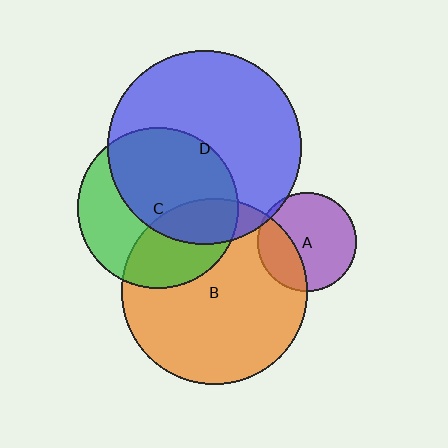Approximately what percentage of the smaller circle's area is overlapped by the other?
Approximately 15%.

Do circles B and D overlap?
Yes.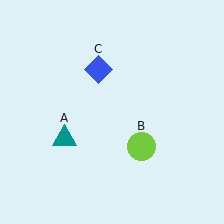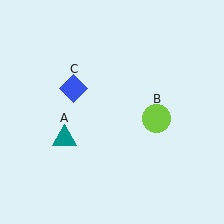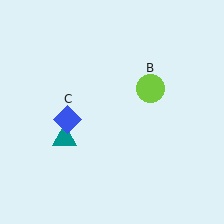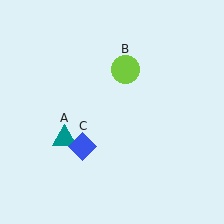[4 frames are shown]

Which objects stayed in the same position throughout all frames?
Teal triangle (object A) remained stationary.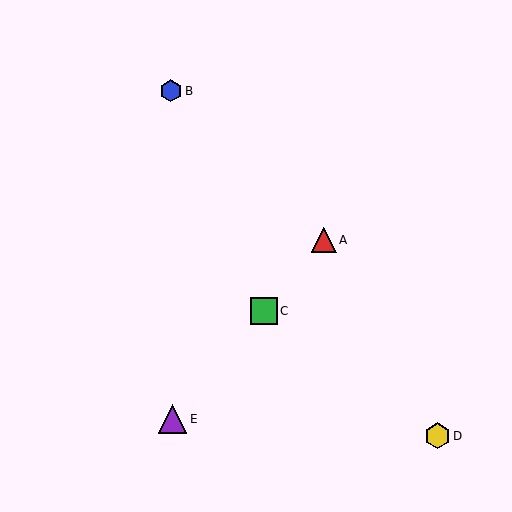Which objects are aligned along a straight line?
Objects A, C, E are aligned along a straight line.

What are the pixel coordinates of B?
Object B is at (171, 91).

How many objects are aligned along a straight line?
3 objects (A, C, E) are aligned along a straight line.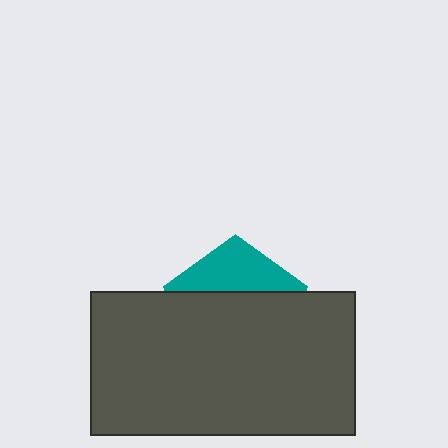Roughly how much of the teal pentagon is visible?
A small part of it is visible (roughly 33%).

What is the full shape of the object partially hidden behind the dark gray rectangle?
The partially hidden object is a teal pentagon.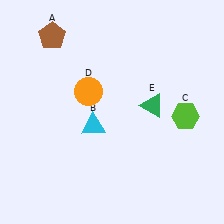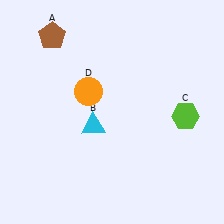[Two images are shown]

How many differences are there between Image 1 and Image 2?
There is 1 difference between the two images.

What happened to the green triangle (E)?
The green triangle (E) was removed in Image 2. It was in the top-right area of Image 1.